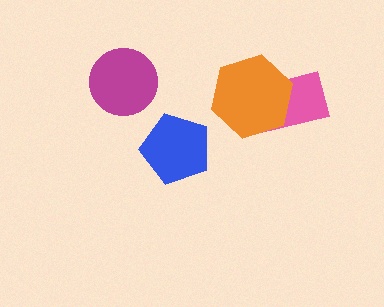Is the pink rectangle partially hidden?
Yes, it is partially covered by another shape.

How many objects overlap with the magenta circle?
0 objects overlap with the magenta circle.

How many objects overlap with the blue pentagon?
0 objects overlap with the blue pentagon.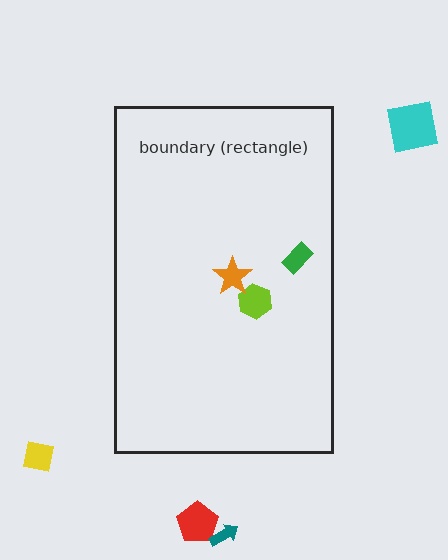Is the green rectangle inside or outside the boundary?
Inside.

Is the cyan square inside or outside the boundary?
Outside.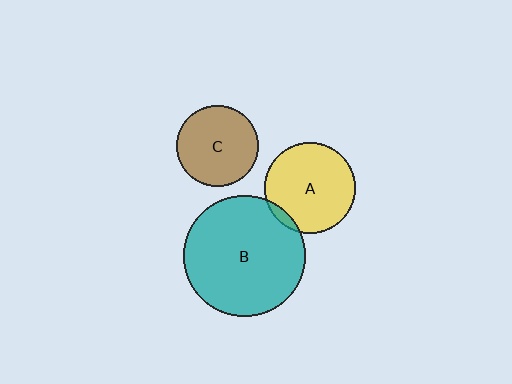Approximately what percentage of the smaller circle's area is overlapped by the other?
Approximately 5%.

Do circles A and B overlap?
Yes.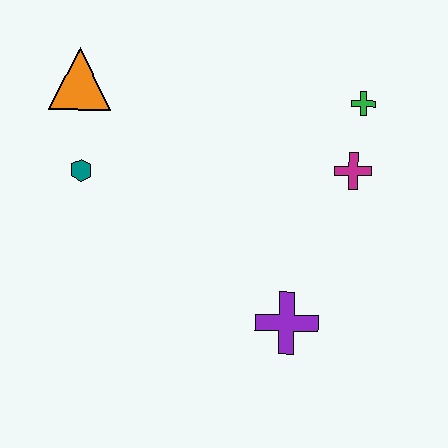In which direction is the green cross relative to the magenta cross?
The green cross is above the magenta cross.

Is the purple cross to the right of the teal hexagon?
Yes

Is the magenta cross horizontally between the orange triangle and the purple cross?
No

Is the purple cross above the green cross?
No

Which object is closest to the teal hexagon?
The orange triangle is closest to the teal hexagon.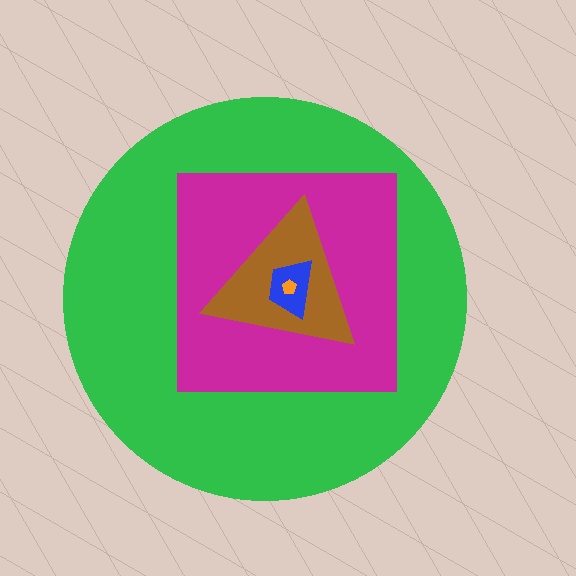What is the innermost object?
The orange pentagon.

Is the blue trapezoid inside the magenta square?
Yes.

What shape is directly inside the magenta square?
The brown triangle.